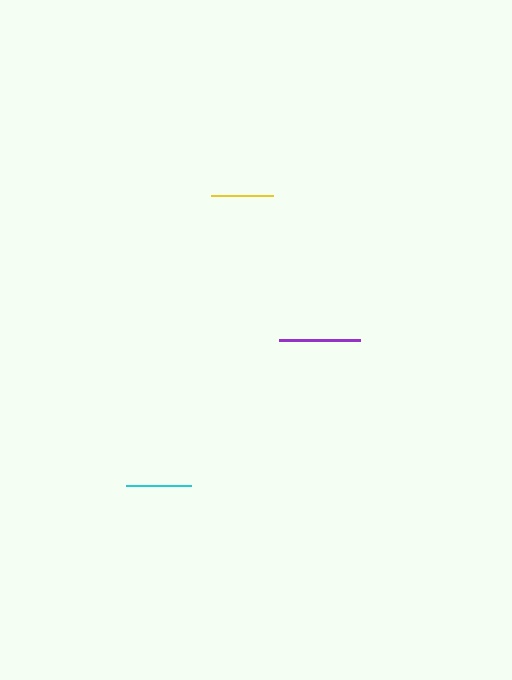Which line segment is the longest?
The purple line is the longest at approximately 82 pixels.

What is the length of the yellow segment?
The yellow segment is approximately 62 pixels long.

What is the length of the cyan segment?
The cyan segment is approximately 65 pixels long.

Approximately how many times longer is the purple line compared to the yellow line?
The purple line is approximately 1.3 times the length of the yellow line.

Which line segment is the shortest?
The yellow line is the shortest at approximately 62 pixels.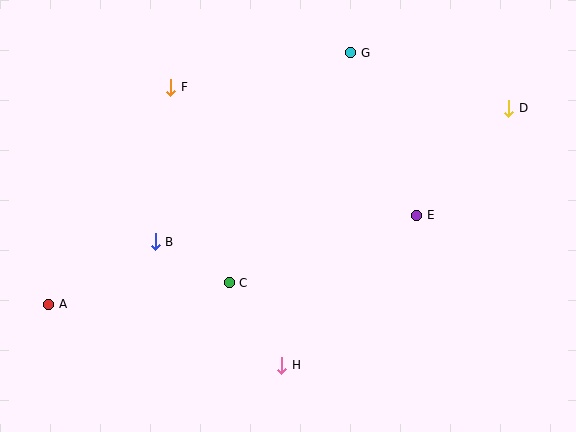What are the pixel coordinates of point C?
Point C is at (229, 283).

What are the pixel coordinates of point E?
Point E is at (417, 215).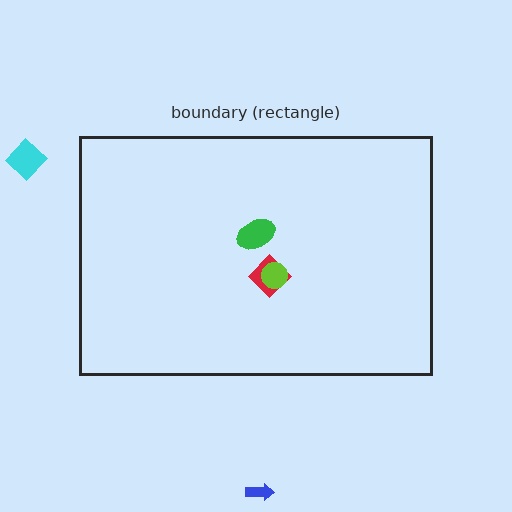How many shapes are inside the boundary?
3 inside, 2 outside.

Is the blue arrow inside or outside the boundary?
Outside.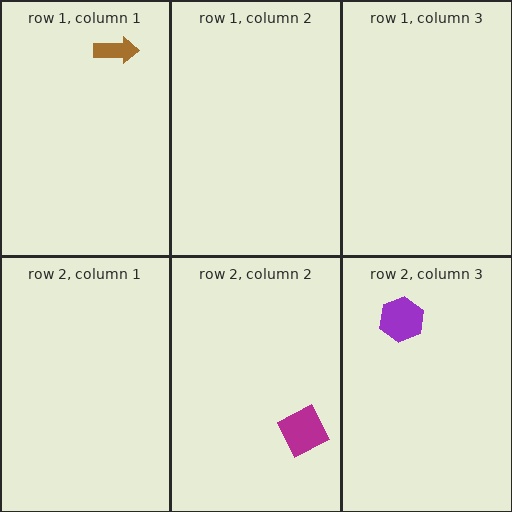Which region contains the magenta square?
The row 2, column 2 region.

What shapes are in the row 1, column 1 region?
The brown arrow.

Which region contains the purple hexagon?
The row 2, column 3 region.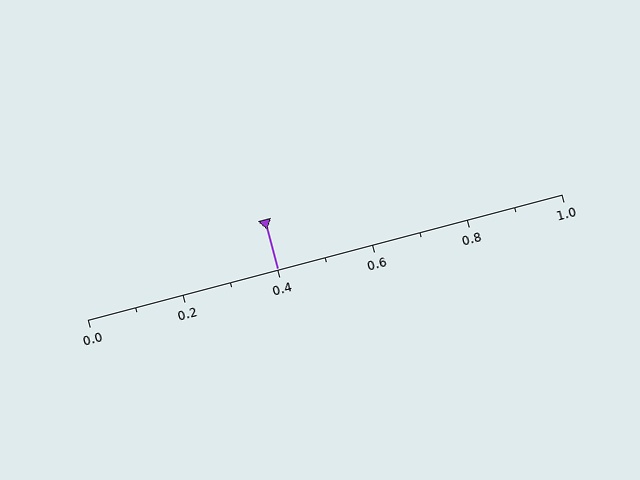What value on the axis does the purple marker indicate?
The marker indicates approximately 0.4.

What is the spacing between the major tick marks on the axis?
The major ticks are spaced 0.2 apart.